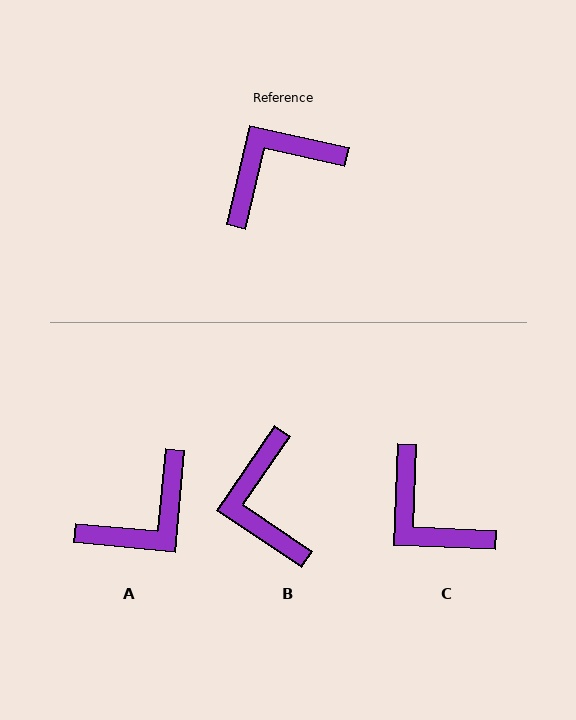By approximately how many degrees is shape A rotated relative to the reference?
Approximately 173 degrees clockwise.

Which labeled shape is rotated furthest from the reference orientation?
A, about 173 degrees away.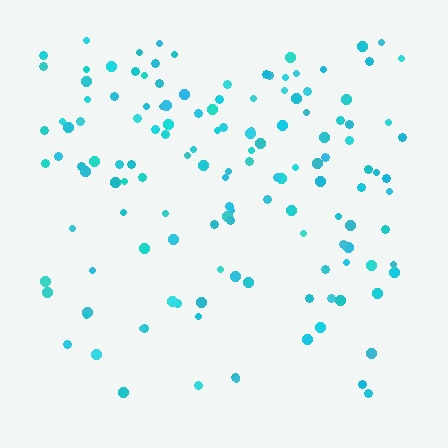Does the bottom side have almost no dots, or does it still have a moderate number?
Still a moderate number, just noticeably fewer than the top.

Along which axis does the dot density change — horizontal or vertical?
Vertical.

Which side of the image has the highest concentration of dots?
The top.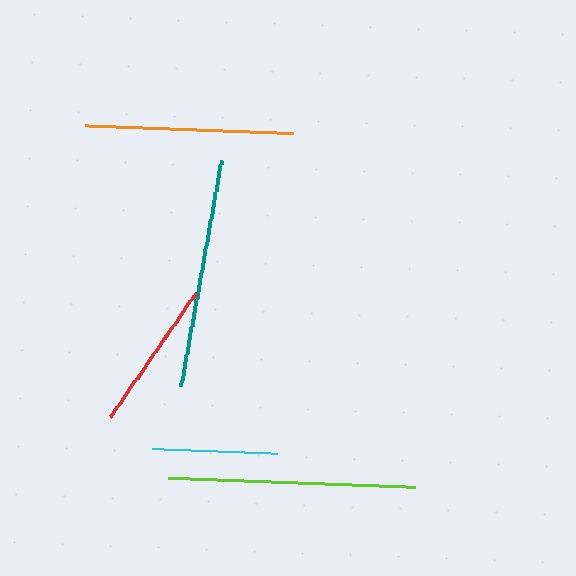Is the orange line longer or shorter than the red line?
The orange line is longer than the red line.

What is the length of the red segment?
The red segment is approximately 151 pixels long.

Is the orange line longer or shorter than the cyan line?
The orange line is longer than the cyan line.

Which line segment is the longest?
The lime line is the longest at approximately 246 pixels.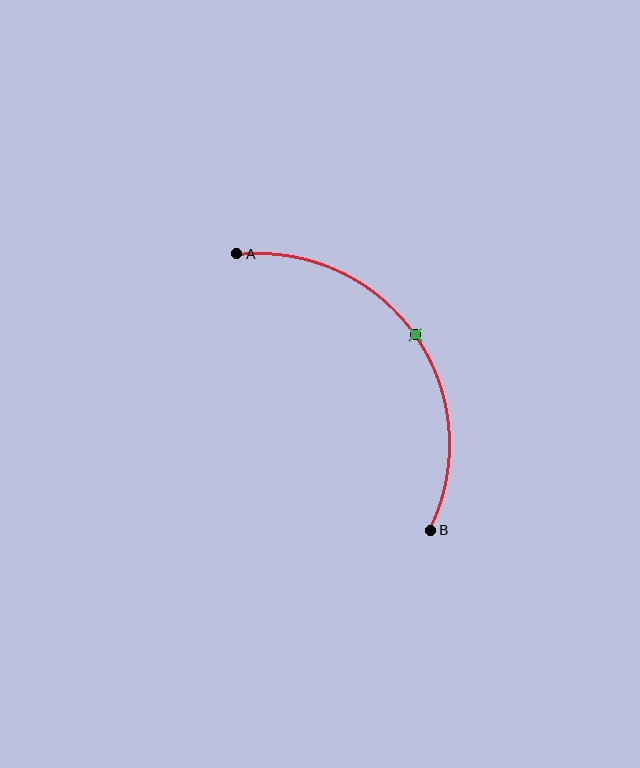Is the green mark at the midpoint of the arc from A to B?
Yes. The green mark lies on the arc at equal arc-length from both A and B — it is the arc midpoint.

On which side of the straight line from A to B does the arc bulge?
The arc bulges above and to the right of the straight line connecting A and B.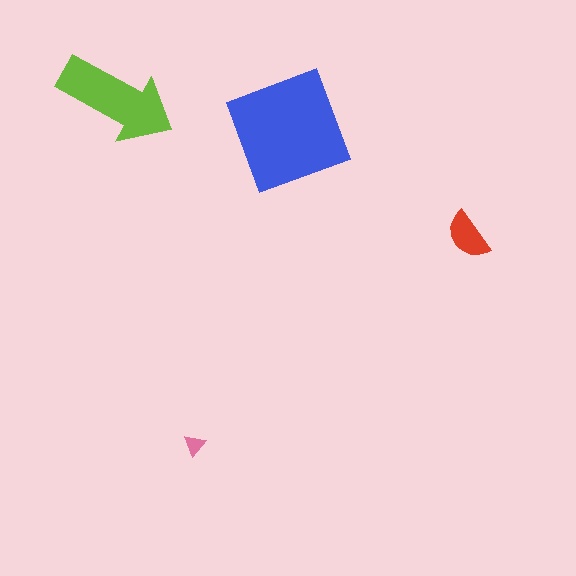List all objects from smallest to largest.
The pink triangle, the red semicircle, the lime arrow, the blue square.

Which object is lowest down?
The pink triangle is bottommost.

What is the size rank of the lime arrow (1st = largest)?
2nd.